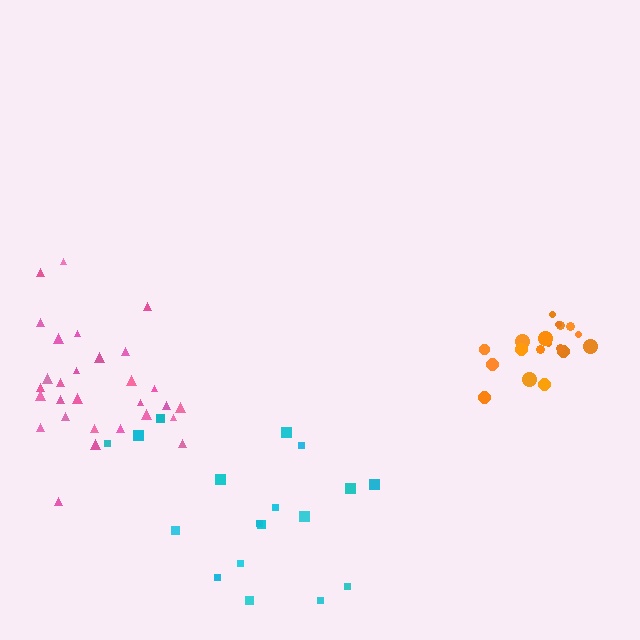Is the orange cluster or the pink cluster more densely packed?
Orange.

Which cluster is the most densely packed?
Orange.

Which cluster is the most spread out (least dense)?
Cyan.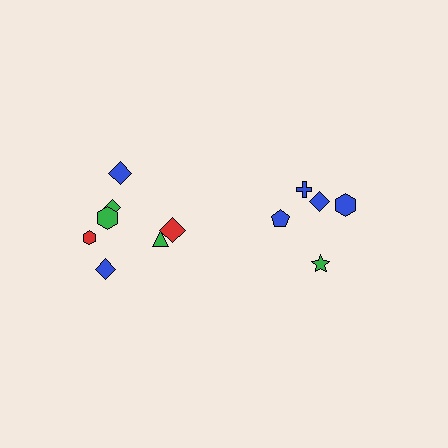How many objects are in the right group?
There are 5 objects.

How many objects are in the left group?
There are 7 objects.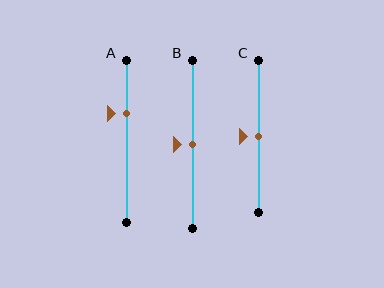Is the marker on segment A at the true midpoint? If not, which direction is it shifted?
No, the marker on segment A is shifted upward by about 17% of the segment length.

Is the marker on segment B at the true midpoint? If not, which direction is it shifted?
Yes, the marker on segment B is at the true midpoint.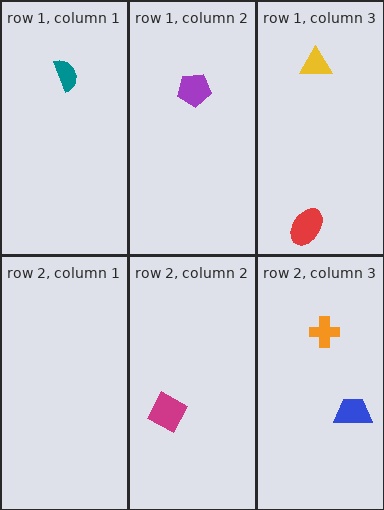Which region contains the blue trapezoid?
The row 2, column 3 region.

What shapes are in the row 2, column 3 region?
The orange cross, the blue trapezoid.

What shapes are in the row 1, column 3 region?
The red ellipse, the yellow triangle.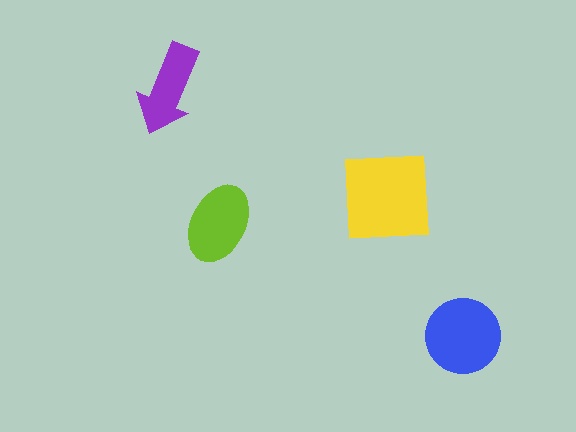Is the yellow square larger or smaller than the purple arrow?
Larger.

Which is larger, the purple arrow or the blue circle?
The blue circle.